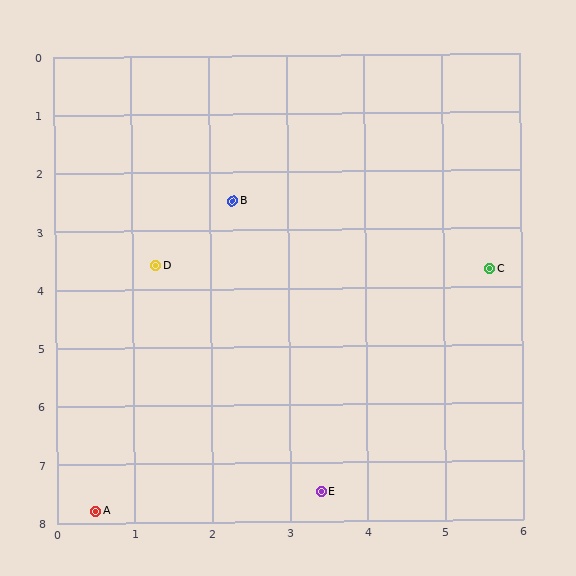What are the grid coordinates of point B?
Point B is at approximately (2.3, 2.5).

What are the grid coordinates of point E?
Point E is at approximately (3.4, 7.5).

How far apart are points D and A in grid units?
Points D and A are about 4.3 grid units apart.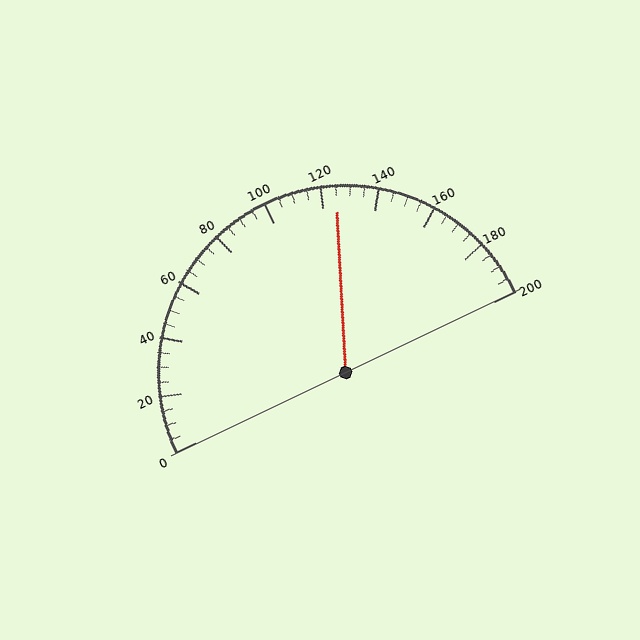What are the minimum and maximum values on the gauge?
The gauge ranges from 0 to 200.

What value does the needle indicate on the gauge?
The needle indicates approximately 125.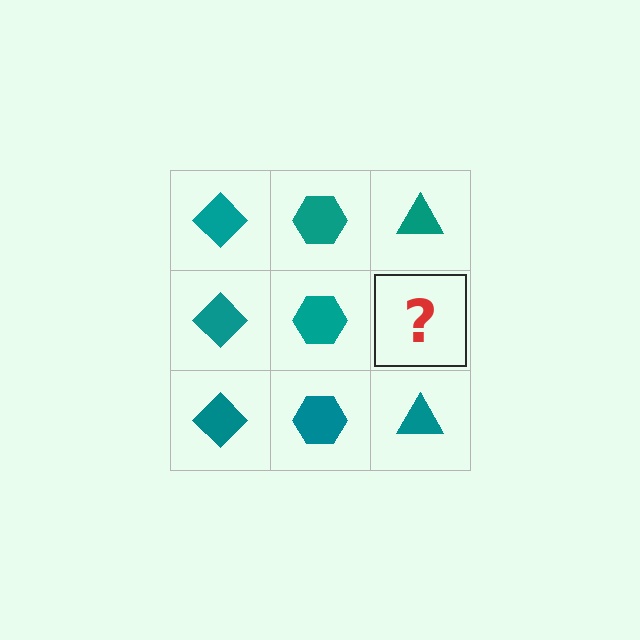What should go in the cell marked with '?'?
The missing cell should contain a teal triangle.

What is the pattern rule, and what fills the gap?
The rule is that each column has a consistent shape. The gap should be filled with a teal triangle.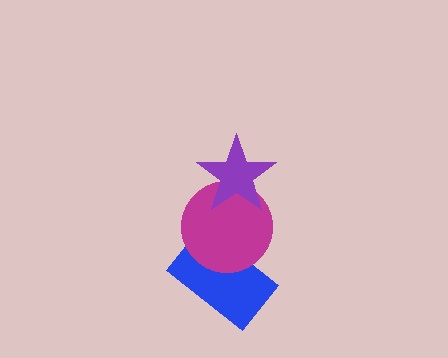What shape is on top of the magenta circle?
The purple star is on top of the magenta circle.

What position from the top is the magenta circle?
The magenta circle is 2nd from the top.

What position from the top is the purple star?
The purple star is 1st from the top.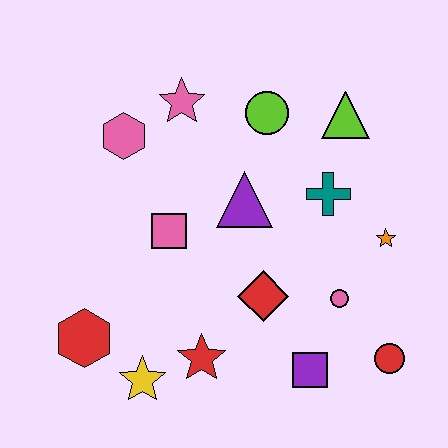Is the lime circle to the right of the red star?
Yes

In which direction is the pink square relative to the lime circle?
The pink square is below the lime circle.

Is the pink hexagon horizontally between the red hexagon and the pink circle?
Yes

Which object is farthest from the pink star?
The red circle is farthest from the pink star.